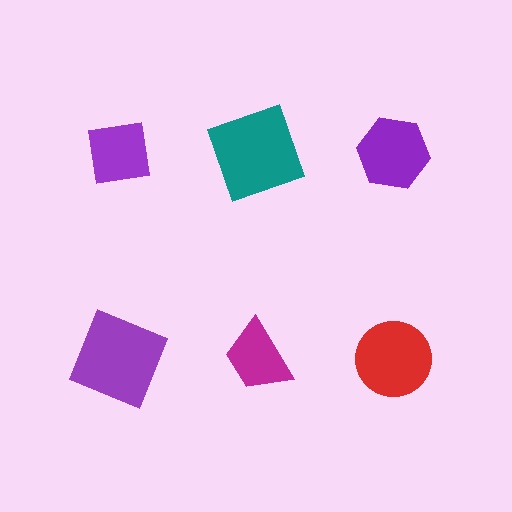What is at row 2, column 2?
A magenta trapezoid.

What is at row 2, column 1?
A purple square.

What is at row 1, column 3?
A purple hexagon.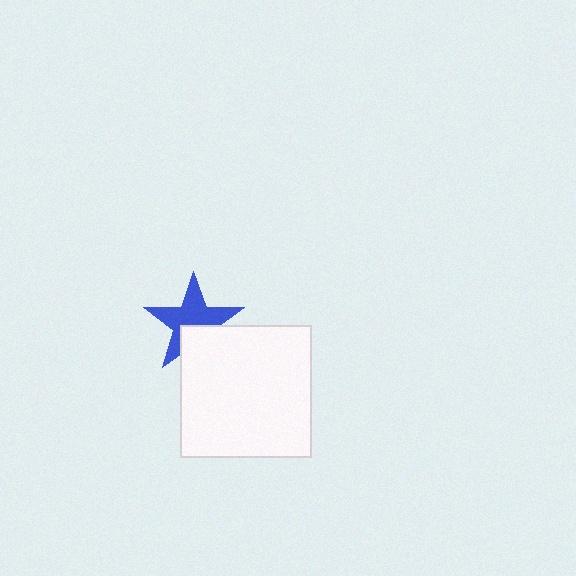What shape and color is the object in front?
The object in front is a white square.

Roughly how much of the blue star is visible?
Most of it is visible (roughly 67%).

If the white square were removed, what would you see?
You would see the complete blue star.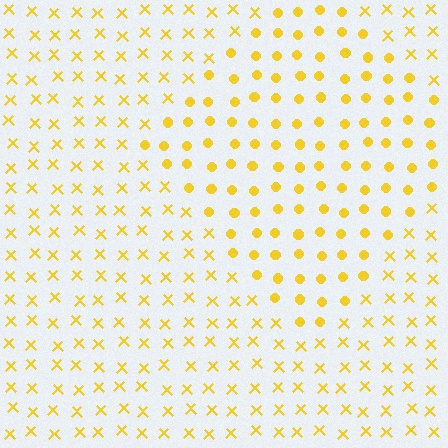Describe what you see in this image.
The image is filled with small yellow elements arranged in a uniform grid. A diamond-shaped region contains circles, while the surrounding area contains X marks. The boundary is defined purely by the change in element shape.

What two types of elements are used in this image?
The image uses circles inside the diamond region and X marks outside it.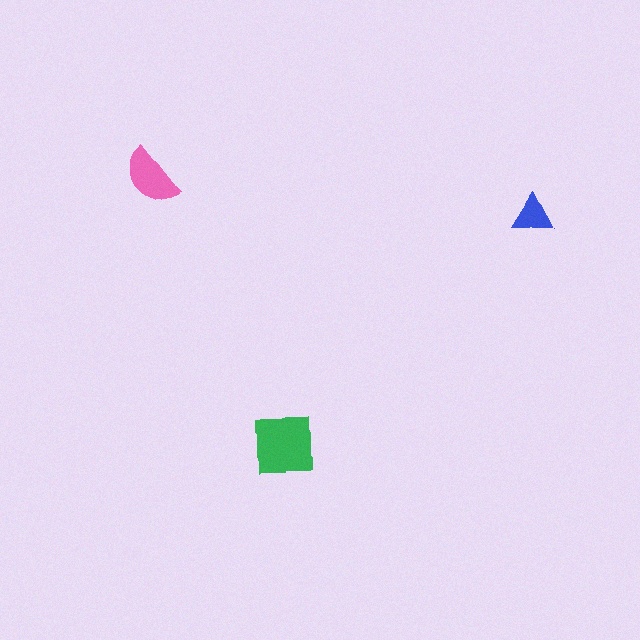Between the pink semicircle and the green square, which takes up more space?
The green square.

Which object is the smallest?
The blue triangle.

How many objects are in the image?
There are 3 objects in the image.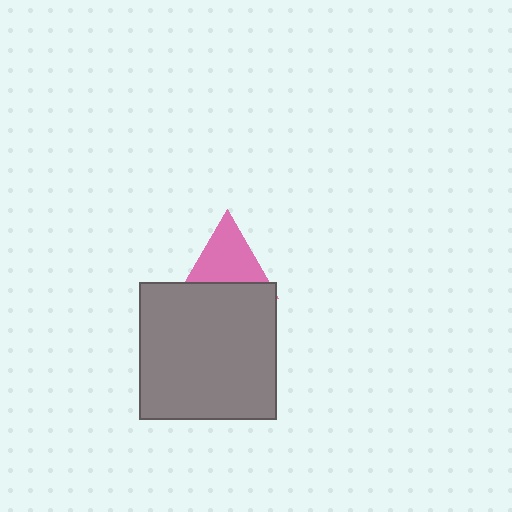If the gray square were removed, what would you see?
You would see the complete pink triangle.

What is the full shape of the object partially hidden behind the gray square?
The partially hidden object is a pink triangle.